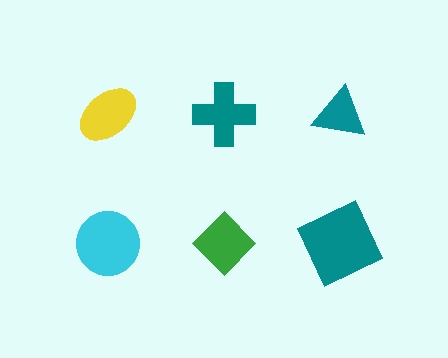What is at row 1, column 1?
A yellow ellipse.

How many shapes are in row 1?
3 shapes.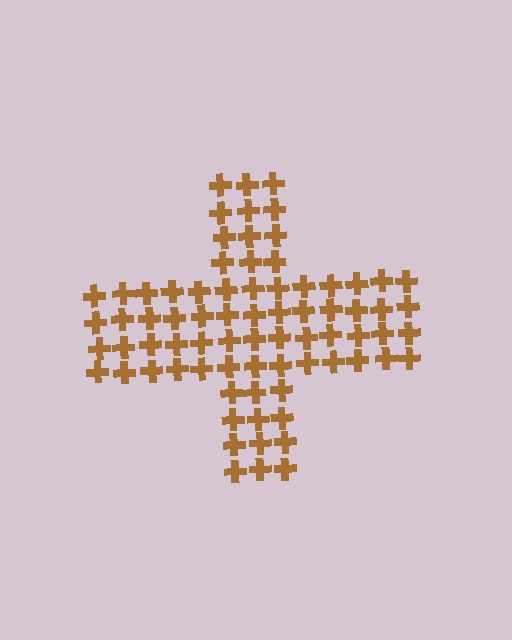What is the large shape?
The large shape is a cross.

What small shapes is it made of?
It is made of small crosses.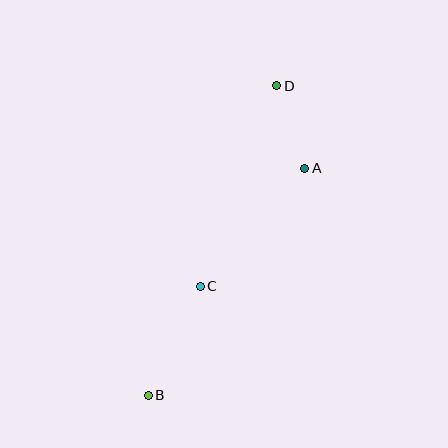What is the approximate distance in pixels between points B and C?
The distance between B and C is approximately 121 pixels.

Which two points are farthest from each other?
Points B and D are farthest from each other.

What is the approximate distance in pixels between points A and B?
The distance between A and B is approximately 276 pixels.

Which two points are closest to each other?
Points A and D are closest to each other.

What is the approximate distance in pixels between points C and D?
The distance between C and D is approximately 215 pixels.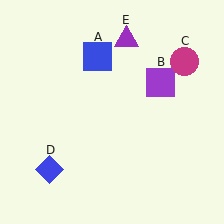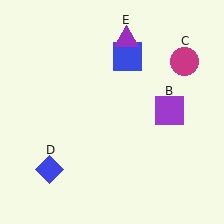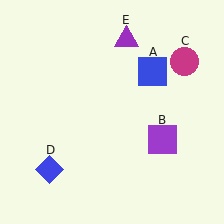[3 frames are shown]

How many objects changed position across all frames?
2 objects changed position: blue square (object A), purple square (object B).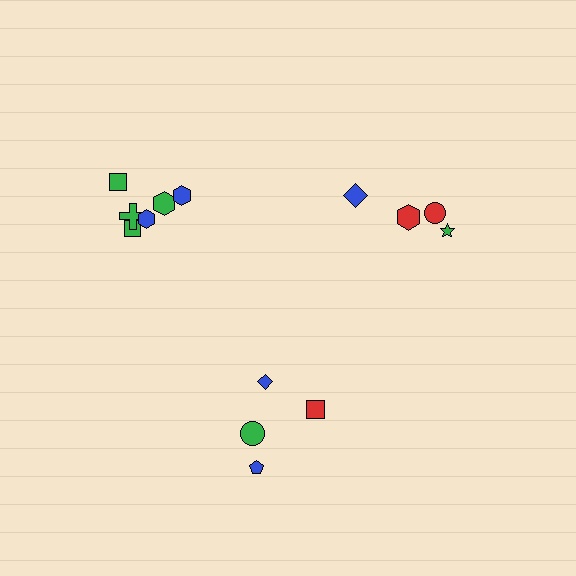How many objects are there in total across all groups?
There are 14 objects.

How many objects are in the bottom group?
There are 4 objects.